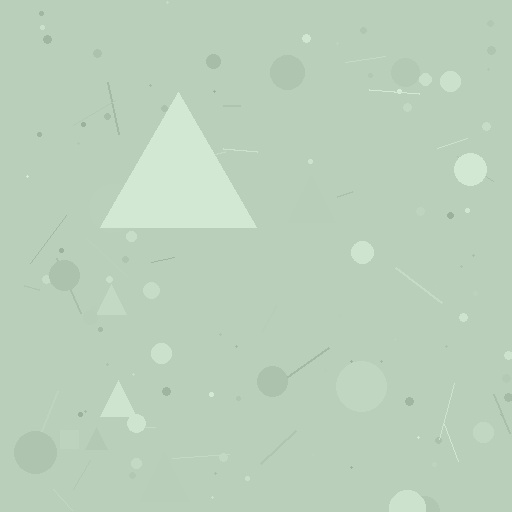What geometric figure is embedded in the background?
A triangle is embedded in the background.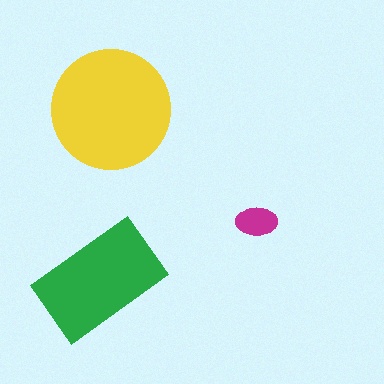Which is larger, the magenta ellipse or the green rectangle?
The green rectangle.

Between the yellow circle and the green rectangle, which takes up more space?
The yellow circle.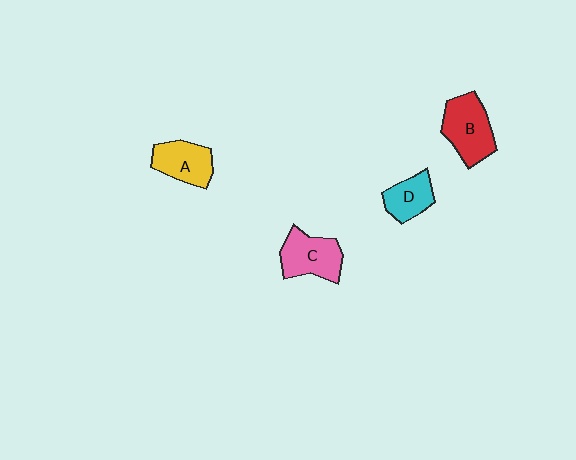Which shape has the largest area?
Shape B (red).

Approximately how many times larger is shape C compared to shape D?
Approximately 1.4 times.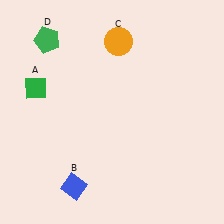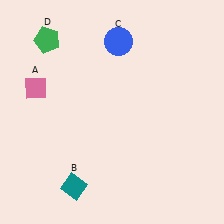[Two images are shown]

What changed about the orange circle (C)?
In Image 1, C is orange. In Image 2, it changed to blue.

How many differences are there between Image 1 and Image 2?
There are 3 differences between the two images.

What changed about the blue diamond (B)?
In Image 1, B is blue. In Image 2, it changed to teal.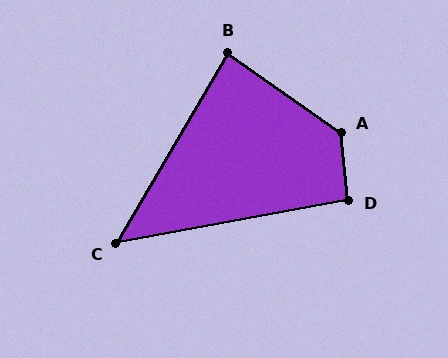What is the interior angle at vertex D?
Approximately 94 degrees (approximately right).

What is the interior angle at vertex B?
Approximately 86 degrees (approximately right).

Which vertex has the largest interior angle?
A, at approximately 131 degrees.